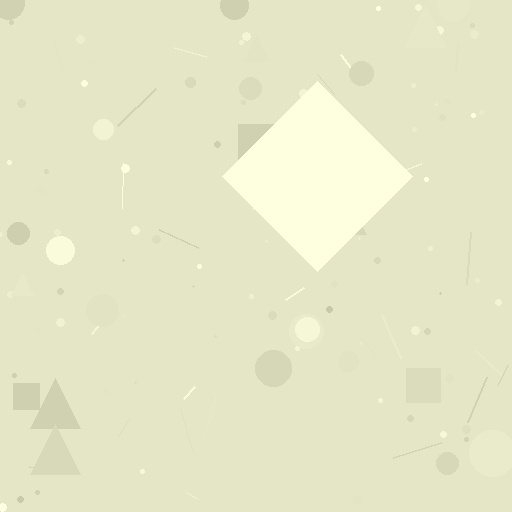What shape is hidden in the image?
A diamond is hidden in the image.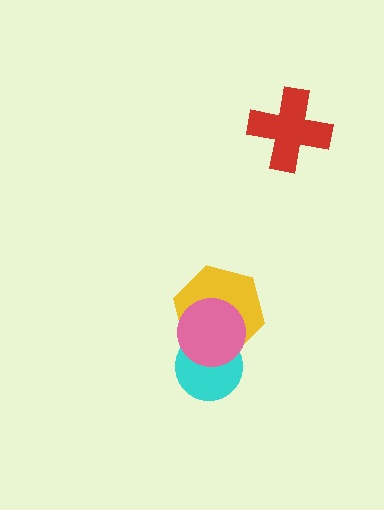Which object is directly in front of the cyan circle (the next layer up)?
The yellow hexagon is directly in front of the cyan circle.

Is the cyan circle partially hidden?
Yes, it is partially covered by another shape.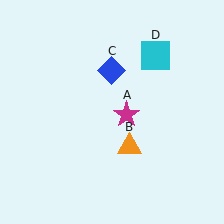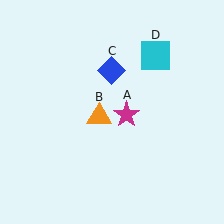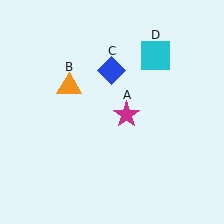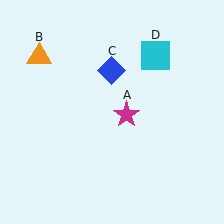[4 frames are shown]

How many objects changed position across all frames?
1 object changed position: orange triangle (object B).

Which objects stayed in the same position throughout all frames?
Magenta star (object A) and blue diamond (object C) and cyan square (object D) remained stationary.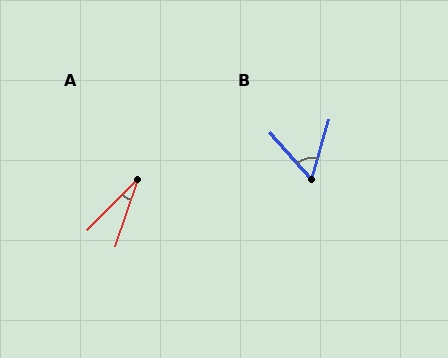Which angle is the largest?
B, at approximately 58 degrees.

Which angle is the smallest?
A, at approximately 26 degrees.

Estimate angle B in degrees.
Approximately 58 degrees.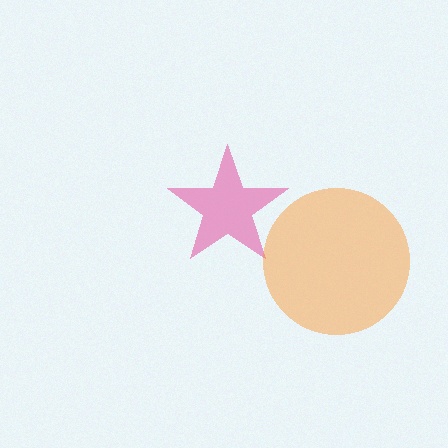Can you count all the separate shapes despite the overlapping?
Yes, there are 2 separate shapes.